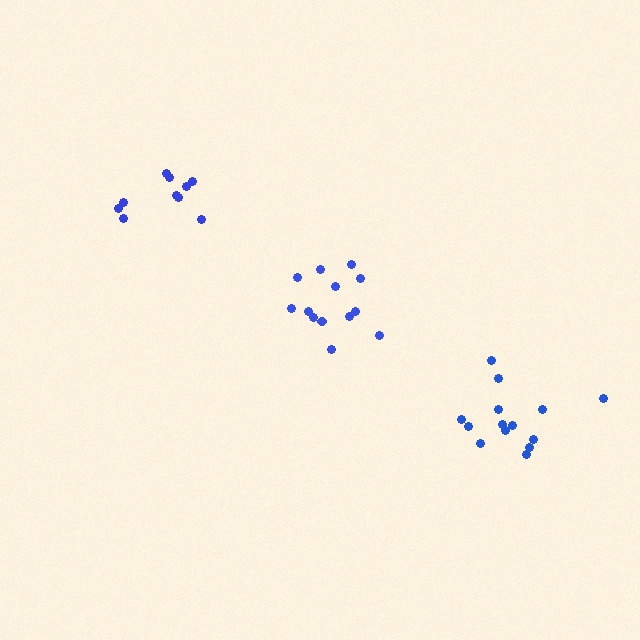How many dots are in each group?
Group 1: 13 dots, Group 2: 10 dots, Group 3: 14 dots (37 total).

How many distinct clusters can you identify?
There are 3 distinct clusters.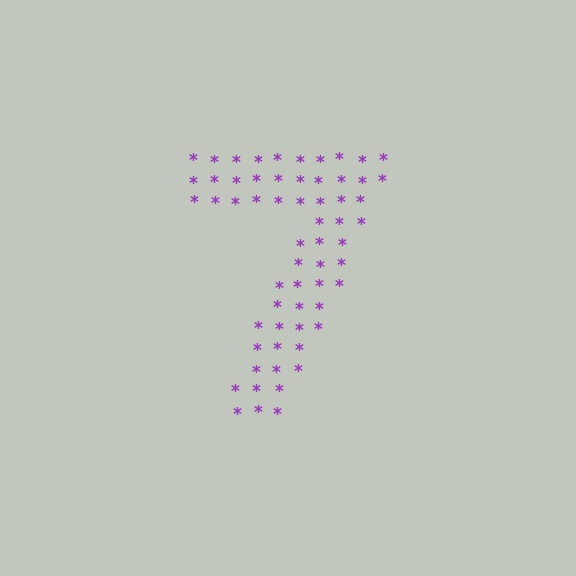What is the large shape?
The large shape is the digit 7.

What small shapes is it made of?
It is made of small asterisks.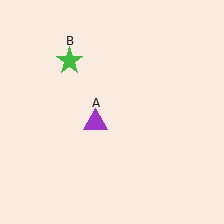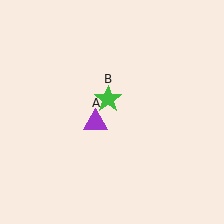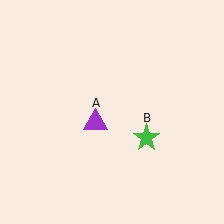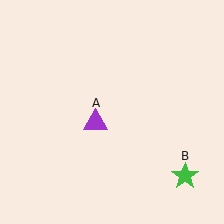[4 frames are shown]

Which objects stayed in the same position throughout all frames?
Purple triangle (object A) remained stationary.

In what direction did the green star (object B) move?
The green star (object B) moved down and to the right.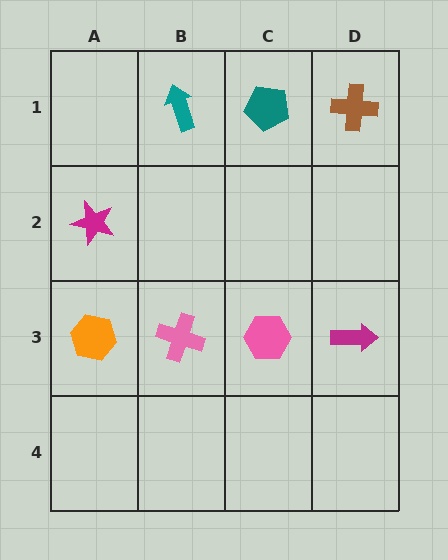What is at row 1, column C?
A teal pentagon.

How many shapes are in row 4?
0 shapes.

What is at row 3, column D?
A magenta arrow.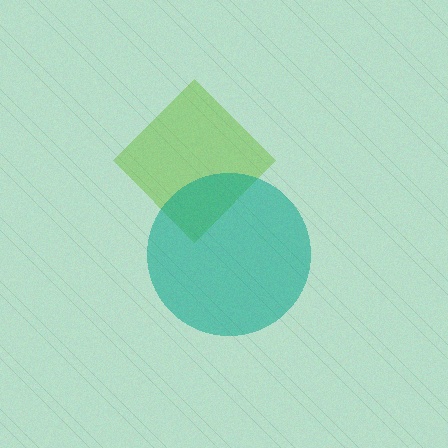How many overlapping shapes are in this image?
There are 2 overlapping shapes in the image.